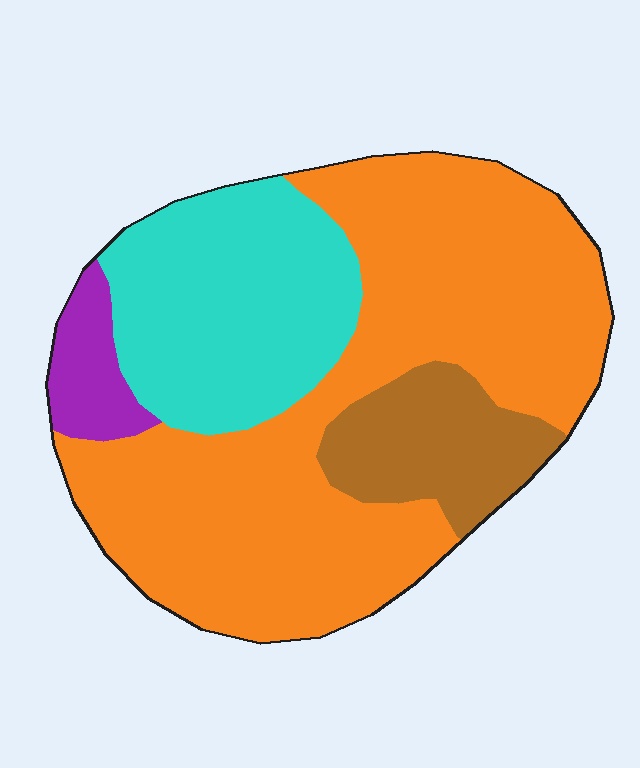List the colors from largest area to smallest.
From largest to smallest: orange, cyan, brown, purple.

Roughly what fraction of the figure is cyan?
Cyan covers about 25% of the figure.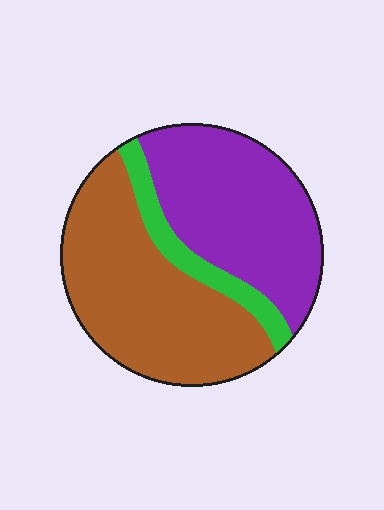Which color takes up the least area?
Green, at roughly 10%.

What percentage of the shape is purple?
Purple takes up about two fifths (2/5) of the shape.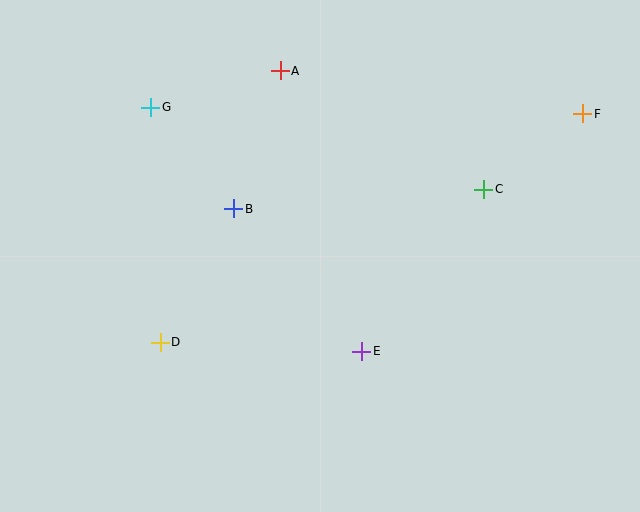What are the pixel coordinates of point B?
Point B is at (234, 209).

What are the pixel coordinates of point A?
Point A is at (280, 71).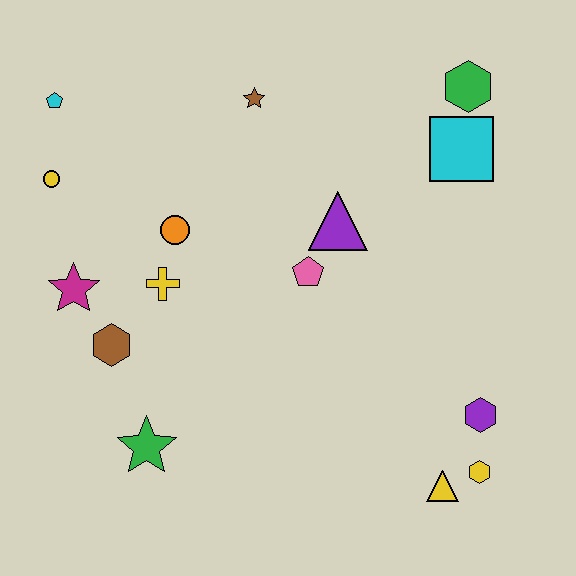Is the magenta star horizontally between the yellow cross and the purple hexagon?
No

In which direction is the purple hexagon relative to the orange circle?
The purple hexagon is to the right of the orange circle.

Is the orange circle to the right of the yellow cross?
Yes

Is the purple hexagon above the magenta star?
No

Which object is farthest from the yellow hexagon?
The cyan pentagon is farthest from the yellow hexagon.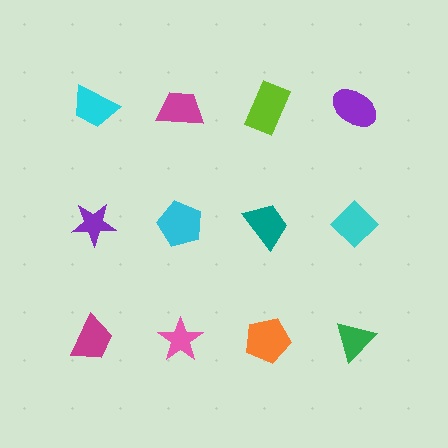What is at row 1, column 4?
A purple ellipse.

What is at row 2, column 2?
A cyan pentagon.